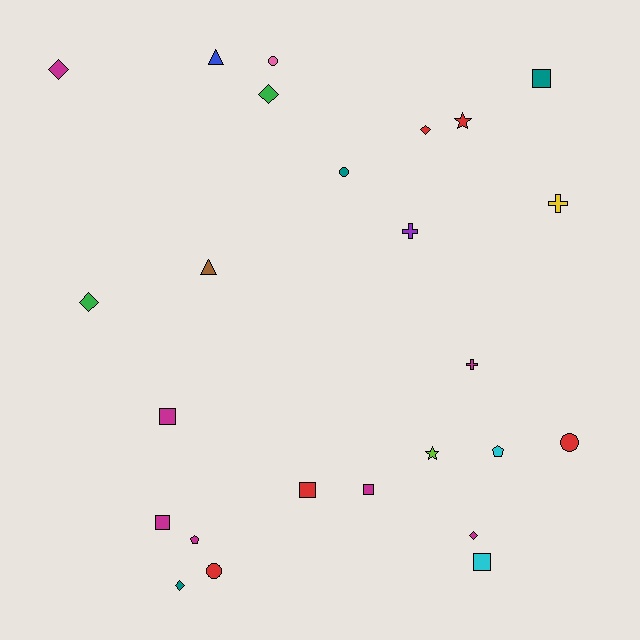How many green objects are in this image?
There are 2 green objects.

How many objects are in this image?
There are 25 objects.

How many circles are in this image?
There are 4 circles.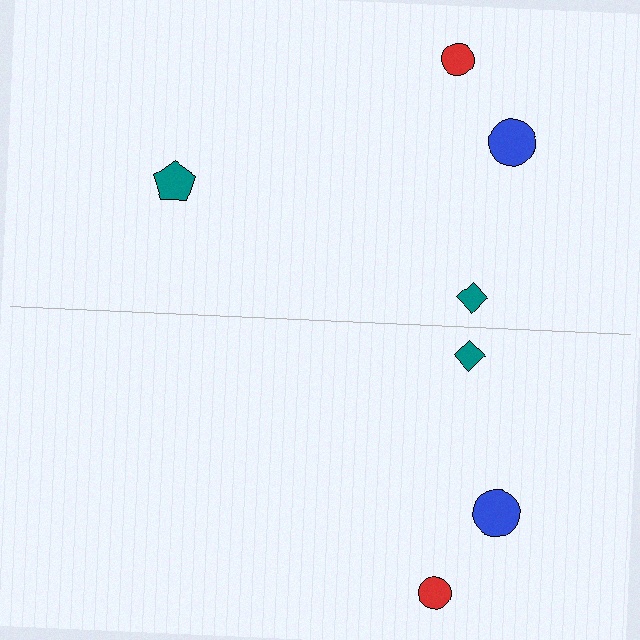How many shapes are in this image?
There are 7 shapes in this image.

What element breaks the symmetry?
A teal pentagon is missing from the bottom side.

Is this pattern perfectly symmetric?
No, the pattern is not perfectly symmetric. A teal pentagon is missing from the bottom side.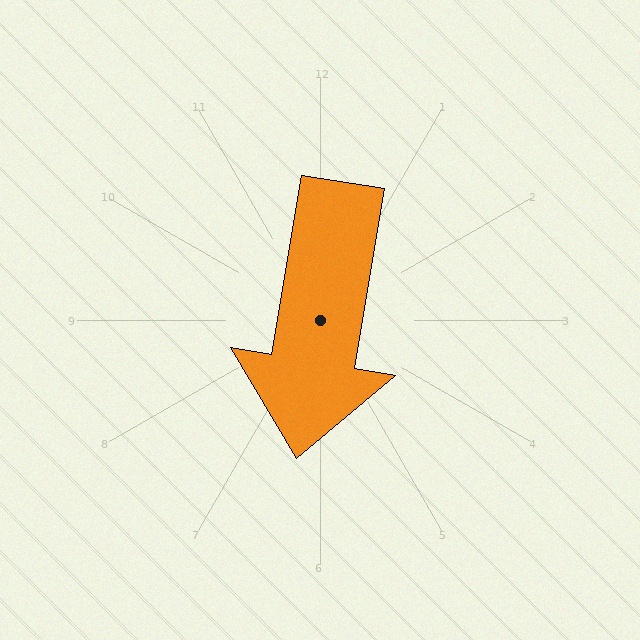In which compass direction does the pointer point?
South.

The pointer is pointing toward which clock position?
Roughly 6 o'clock.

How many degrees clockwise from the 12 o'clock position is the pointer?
Approximately 190 degrees.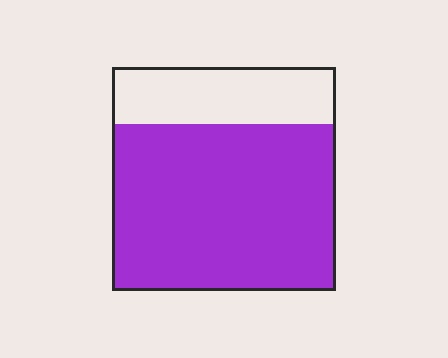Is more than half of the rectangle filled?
Yes.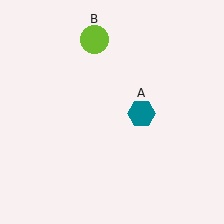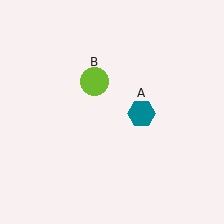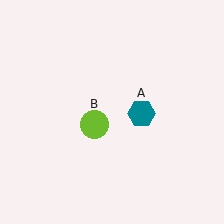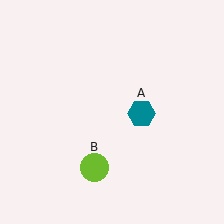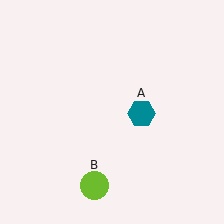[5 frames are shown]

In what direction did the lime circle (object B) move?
The lime circle (object B) moved down.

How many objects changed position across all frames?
1 object changed position: lime circle (object B).